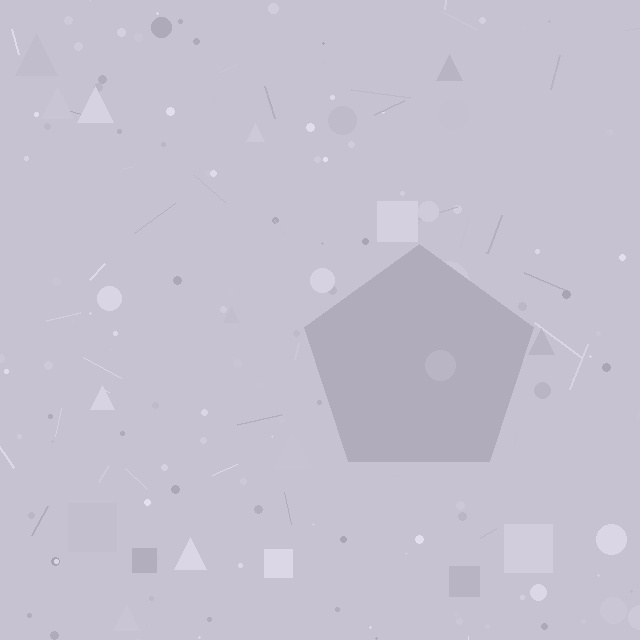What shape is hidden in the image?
A pentagon is hidden in the image.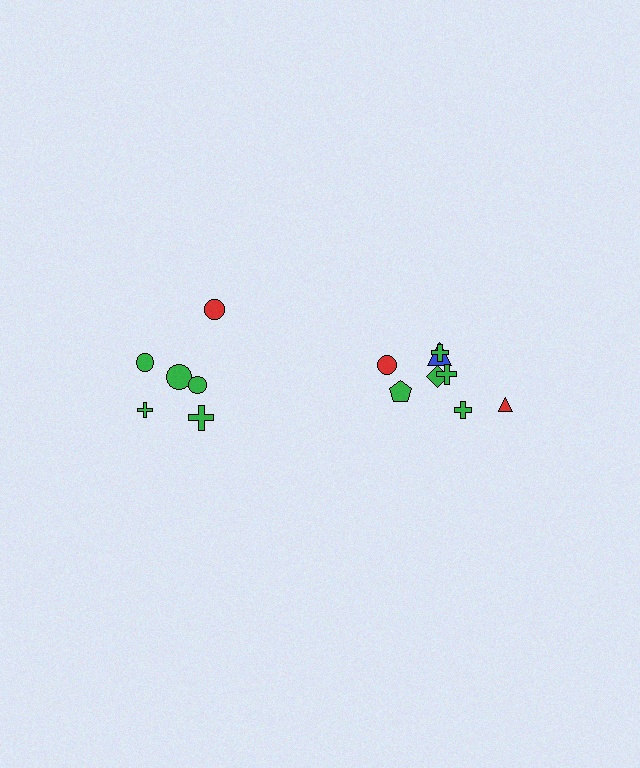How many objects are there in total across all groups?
There are 14 objects.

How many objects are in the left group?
There are 6 objects.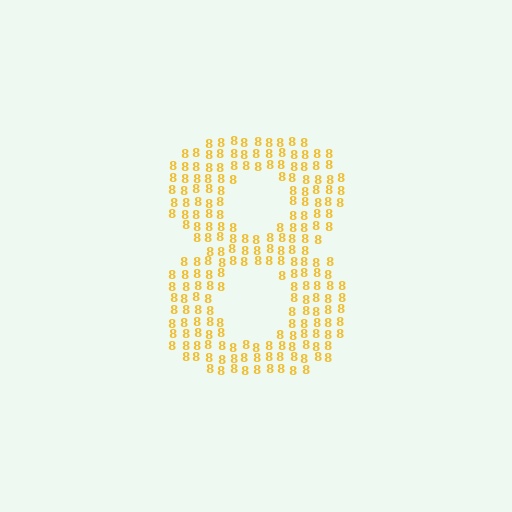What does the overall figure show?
The overall figure shows the digit 8.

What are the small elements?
The small elements are digit 8's.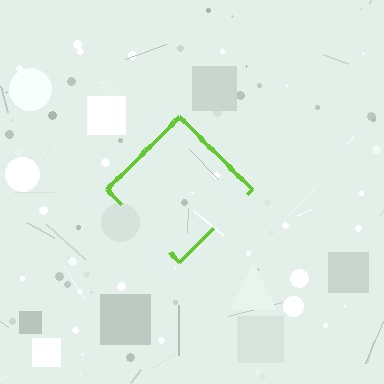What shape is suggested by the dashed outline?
The dashed outline suggests a diamond.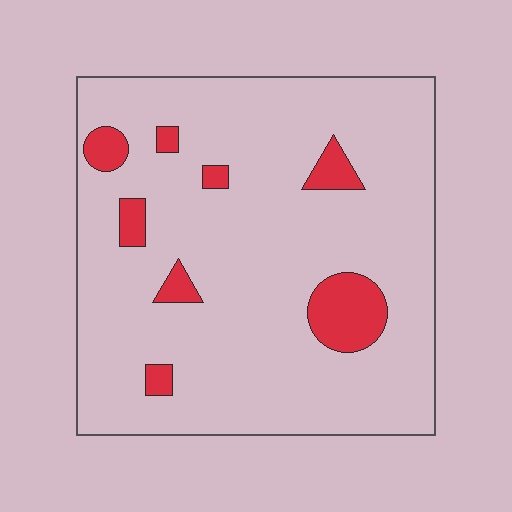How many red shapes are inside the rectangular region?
8.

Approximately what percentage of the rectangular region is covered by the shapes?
Approximately 10%.